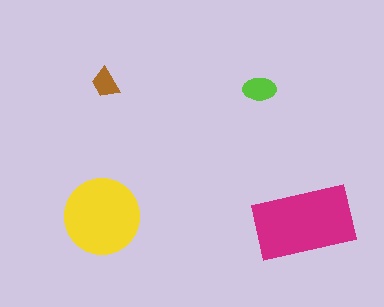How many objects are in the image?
There are 4 objects in the image.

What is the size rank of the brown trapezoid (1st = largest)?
4th.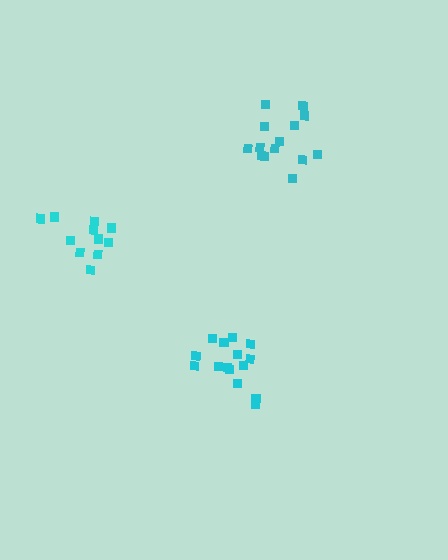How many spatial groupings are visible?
There are 3 spatial groupings.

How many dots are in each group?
Group 1: 11 dots, Group 2: 15 dots, Group 3: 14 dots (40 total).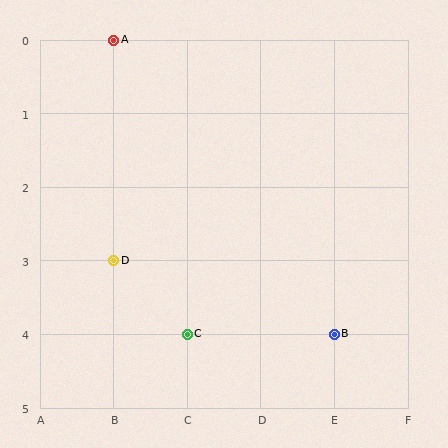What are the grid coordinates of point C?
Point C is at grid coordinates (C, 4).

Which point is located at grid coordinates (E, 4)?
Point B is at (E, 4).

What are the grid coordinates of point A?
Point A is at grid coordinates (B, 0).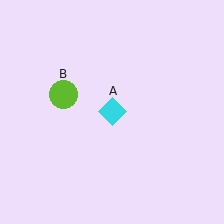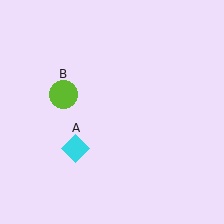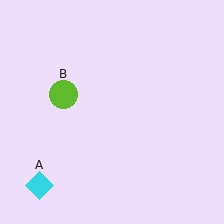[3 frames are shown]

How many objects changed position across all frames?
1 object changed position: cyan diamond (object A).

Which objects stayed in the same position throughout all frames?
Lime circle (object B) remained stationary.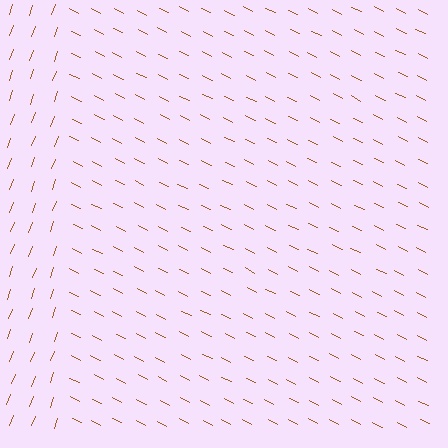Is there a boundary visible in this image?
Yes, there is a texture boundary formed by a change in line orientation.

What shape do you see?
I see a rectangle.